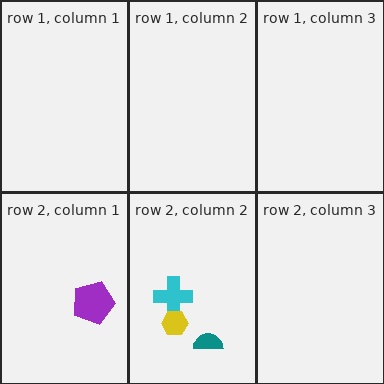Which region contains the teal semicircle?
The row 2, column 2 region.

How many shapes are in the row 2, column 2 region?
3.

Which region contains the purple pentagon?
The row 2, column 1 region.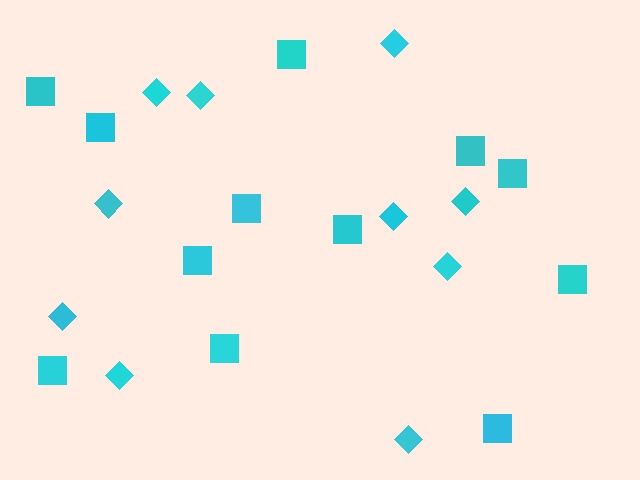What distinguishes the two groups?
There are 2 groups: one group of squares (12) and one group of diamonds (10).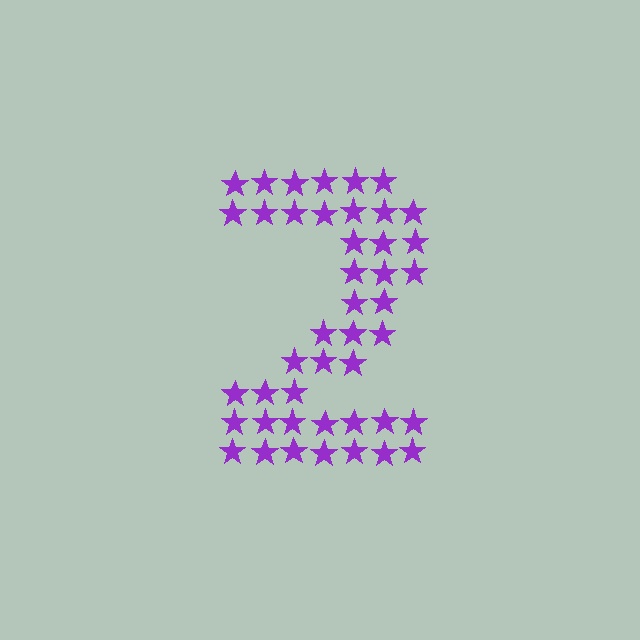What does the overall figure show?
The overall figure shows the digit 2.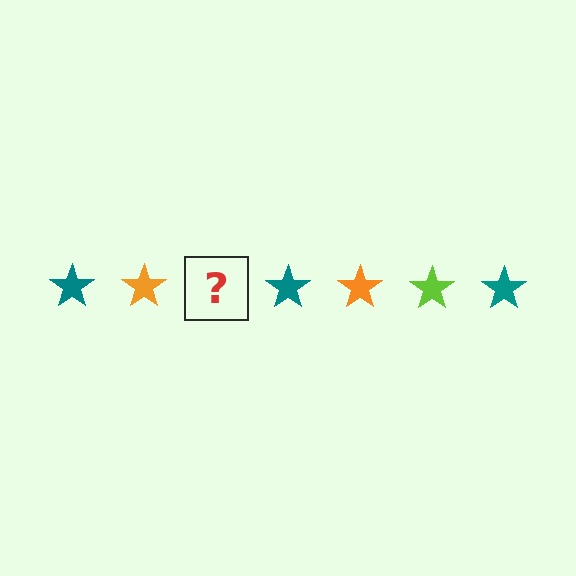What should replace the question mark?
The question mark should be replaced with a lime star.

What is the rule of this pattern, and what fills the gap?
The rule is that the pattern cycles through teal, orange, lime stars. The gap should be filled with a lime star.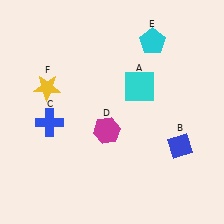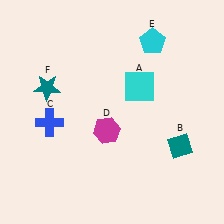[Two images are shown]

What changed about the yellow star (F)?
In Image 1, F is yellow. In Image 2, it changed to teal.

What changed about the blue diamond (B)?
In Image 1, B is blue. In Image 2, it changed to teal.